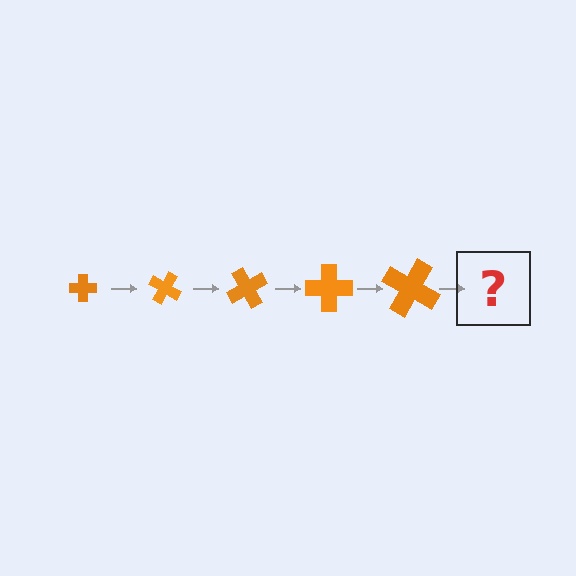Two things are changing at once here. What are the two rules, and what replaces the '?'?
The two rules are that the cross grows larger each step and it rotates 30 degrees each step. The '?' should be a cross, larger than the previous one and rotated 150 degrees from the start.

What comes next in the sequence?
The next element should be a cross, larger than the previous one and rotated 150 degrees from the start.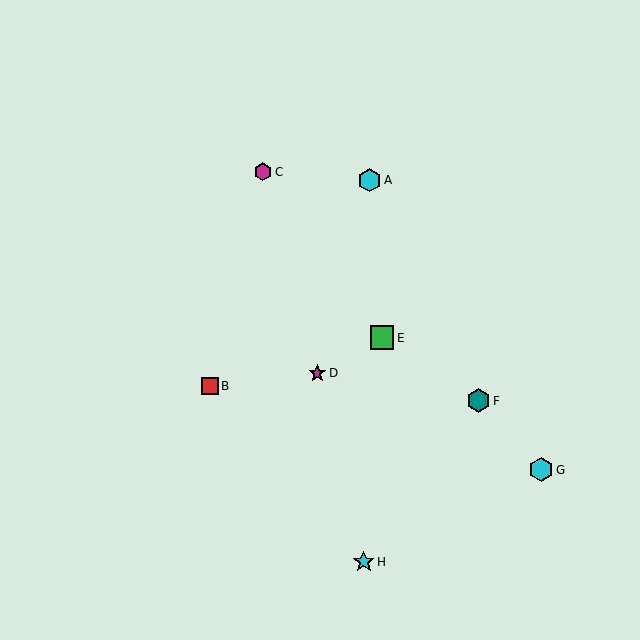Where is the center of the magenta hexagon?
The center of the magenta hexagon is at (263, 172).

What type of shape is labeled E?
Shape E is a green square.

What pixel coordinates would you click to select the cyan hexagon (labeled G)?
Click at (541, 470) to select the cyan hexagon G.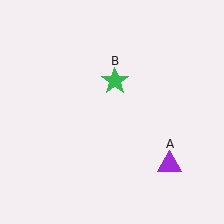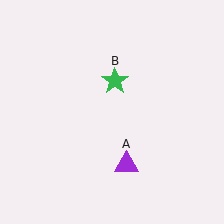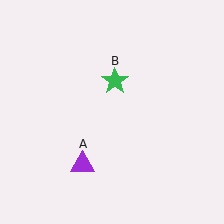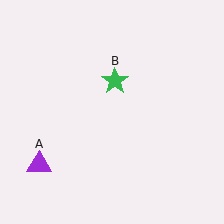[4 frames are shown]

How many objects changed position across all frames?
1 object changed position: purple triangle (object A).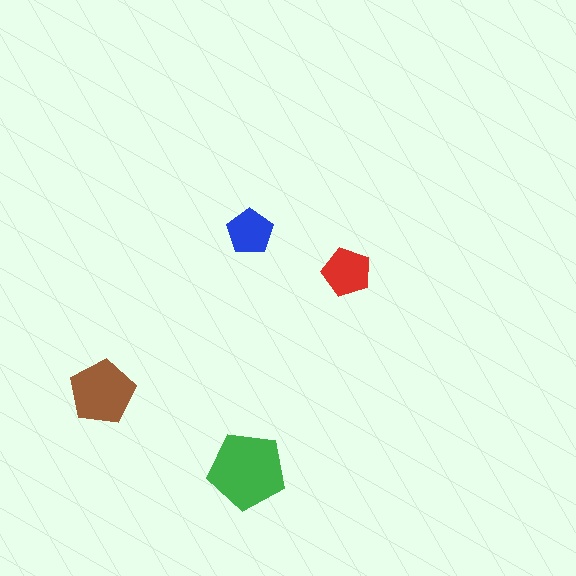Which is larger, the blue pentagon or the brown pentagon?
The brown one.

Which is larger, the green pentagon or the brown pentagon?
The green one.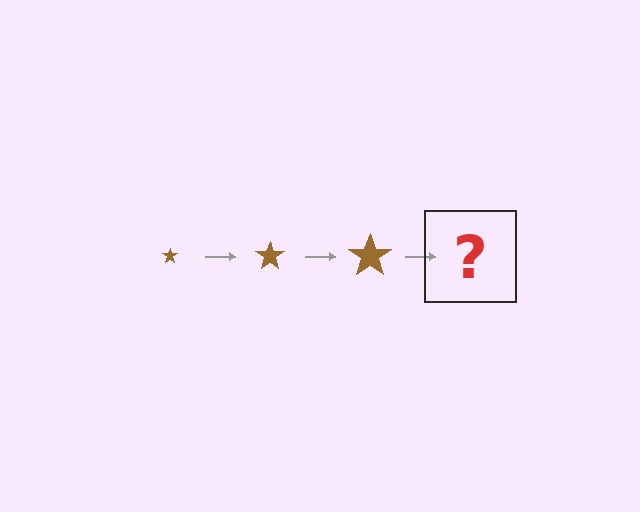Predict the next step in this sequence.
The next step is a brown star, larger than the previous one.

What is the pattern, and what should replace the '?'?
The pattern is that the star gets progressively larger each step. The '?' should be a brown star, larger than the previous one.